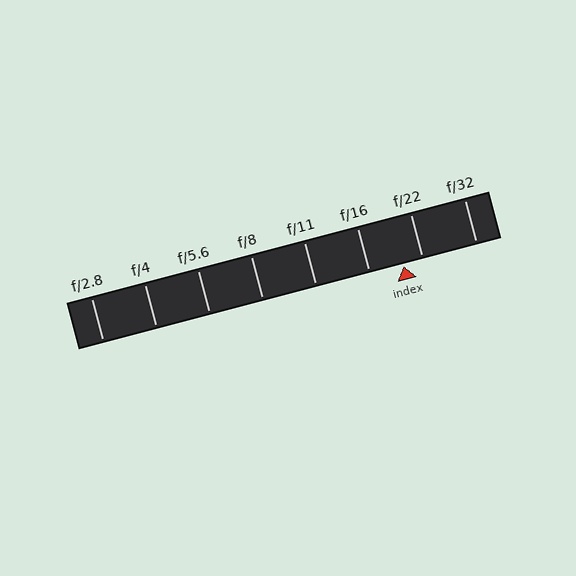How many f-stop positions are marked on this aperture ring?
There are 8 f-stop positions marked.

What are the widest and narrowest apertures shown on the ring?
The widest aperture shown is f/2.8 and the narrowest is f/32.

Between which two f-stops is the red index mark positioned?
The index mark is between f/16 and f/22.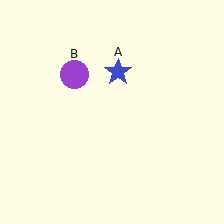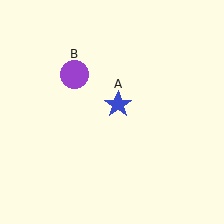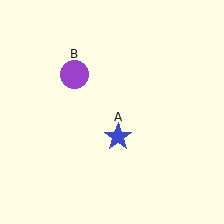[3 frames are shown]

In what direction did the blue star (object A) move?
The blue star (object A) moved down.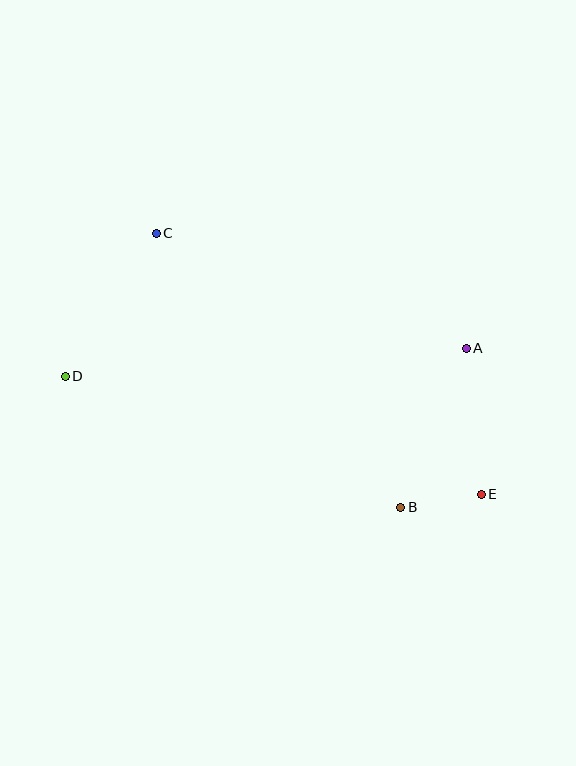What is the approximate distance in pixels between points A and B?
The distance between A and B is approximately 172 pixels.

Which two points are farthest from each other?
Points D and E are farthest from each other.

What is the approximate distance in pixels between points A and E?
The distance between A and E is approximately 146 pixels.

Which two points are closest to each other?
Points B and E are closest to each other.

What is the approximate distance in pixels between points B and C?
The distance between B and C is approximately 367 pixels.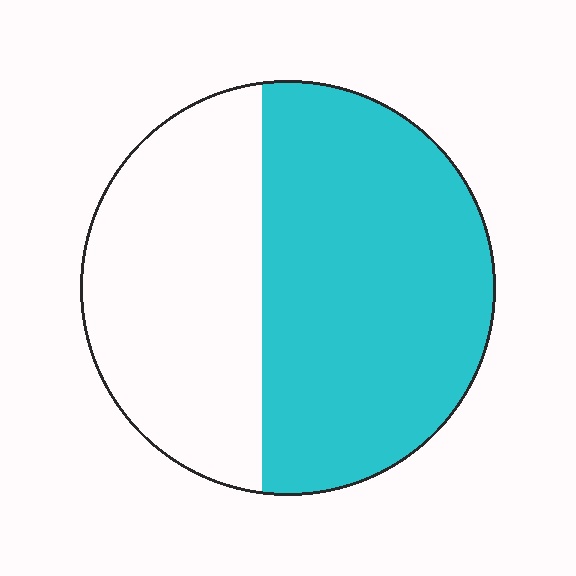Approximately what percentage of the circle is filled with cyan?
Approximately 60%.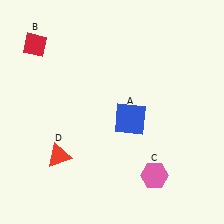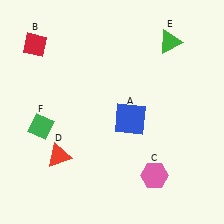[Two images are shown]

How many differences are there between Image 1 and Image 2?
There are 2 differences between the two images.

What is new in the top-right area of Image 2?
A green triangle (E) was added in the top-right area of Image 2.